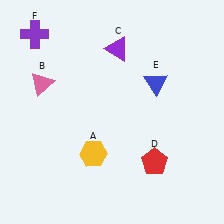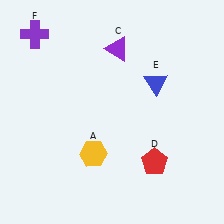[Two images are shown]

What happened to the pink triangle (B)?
The pink triangle (B) was removed in Image 2. It was in the top-left area of Image 1.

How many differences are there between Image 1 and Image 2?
There is 1 difference between the two images.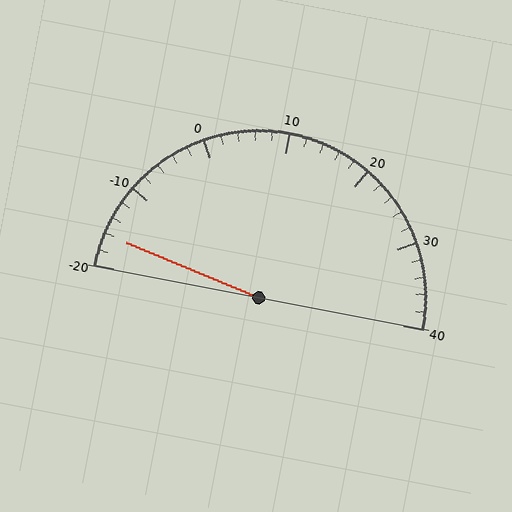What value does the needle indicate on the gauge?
The needle indicates approximately -16.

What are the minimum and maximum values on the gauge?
The gauge ranges from -20 to 40.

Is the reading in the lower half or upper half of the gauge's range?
The reading is in the lower half of the range (-20 to 40).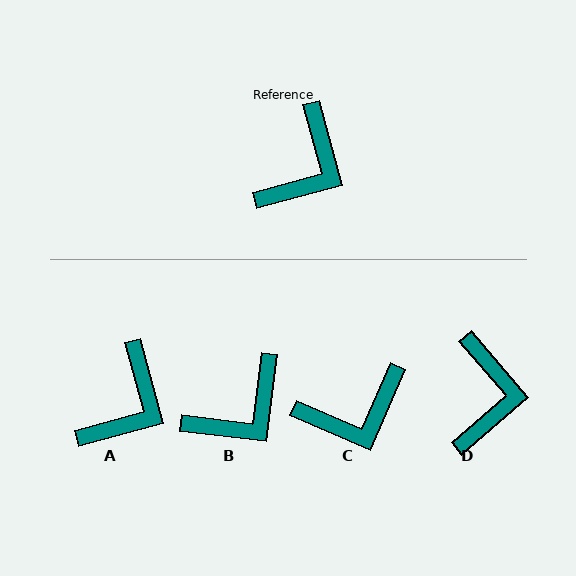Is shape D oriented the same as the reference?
No, it is off by about 26 degrees.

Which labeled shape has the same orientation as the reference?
A.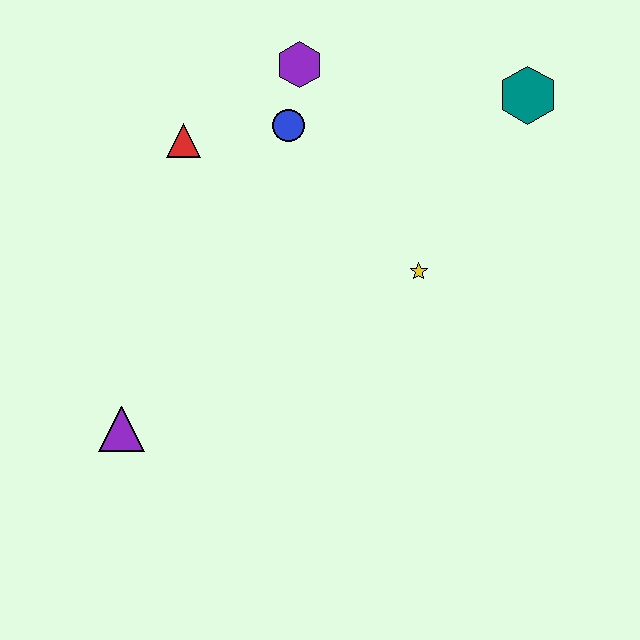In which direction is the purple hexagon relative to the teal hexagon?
The purple hexagon is to the left of the teal hexagon.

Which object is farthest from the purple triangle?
The teal hexagon is farthest from the purple triangle.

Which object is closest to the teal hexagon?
The yellow star is closest to the teal hexagon.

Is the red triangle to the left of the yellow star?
Yes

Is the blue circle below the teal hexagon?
Yes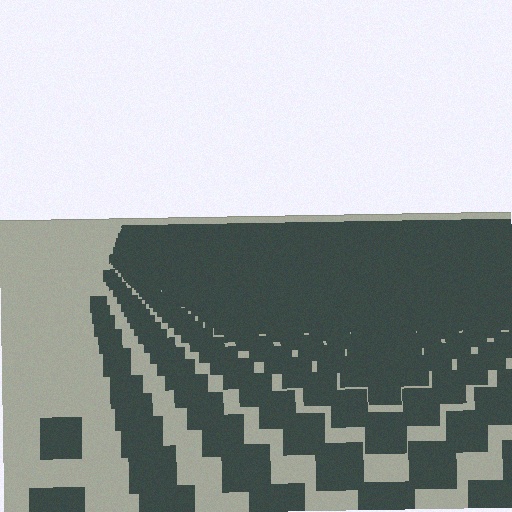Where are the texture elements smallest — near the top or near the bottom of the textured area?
Near the top.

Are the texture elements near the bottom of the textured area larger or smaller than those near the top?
Larger. Near the bottom, elements are closer to the viewer and appear at a bigger on-screen size.